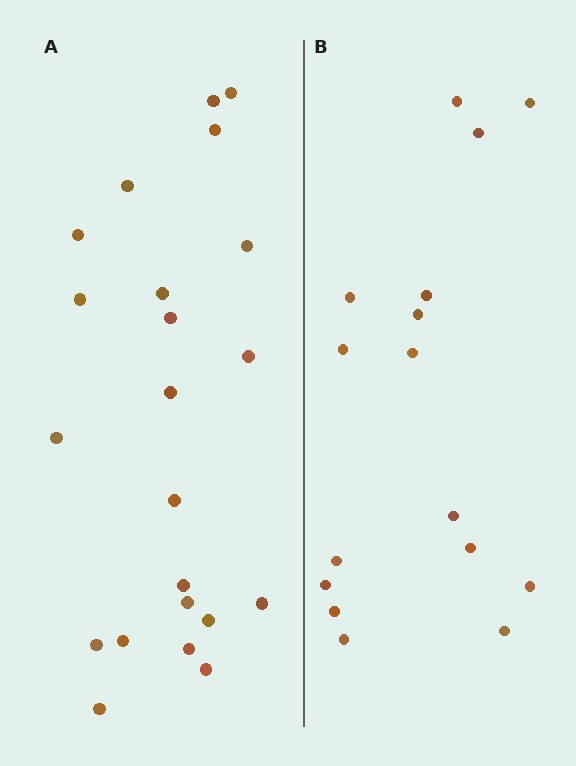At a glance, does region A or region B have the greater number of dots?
Region A (the left region) has more dots.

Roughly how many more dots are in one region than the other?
Region A has about 6 more dots than region B.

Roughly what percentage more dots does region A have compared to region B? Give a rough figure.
About 40% more.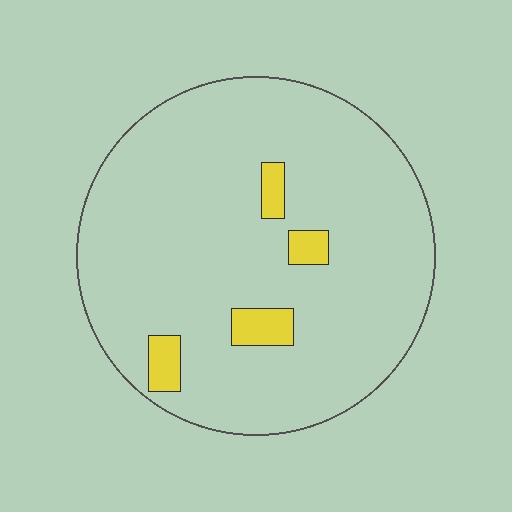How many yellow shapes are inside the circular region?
4.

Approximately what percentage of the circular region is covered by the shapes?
Approximately 5%.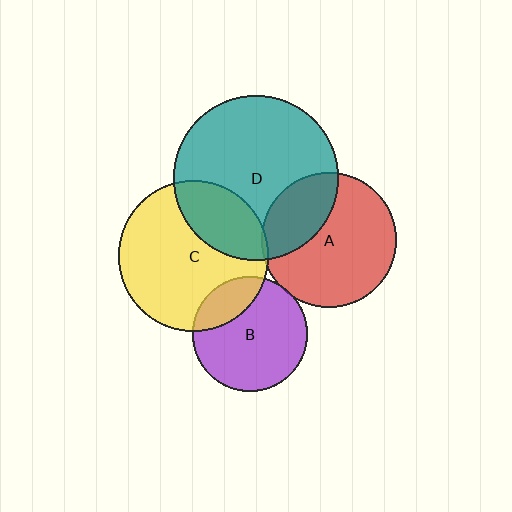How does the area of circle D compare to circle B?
Approximately 2.1 times.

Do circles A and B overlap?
Yes.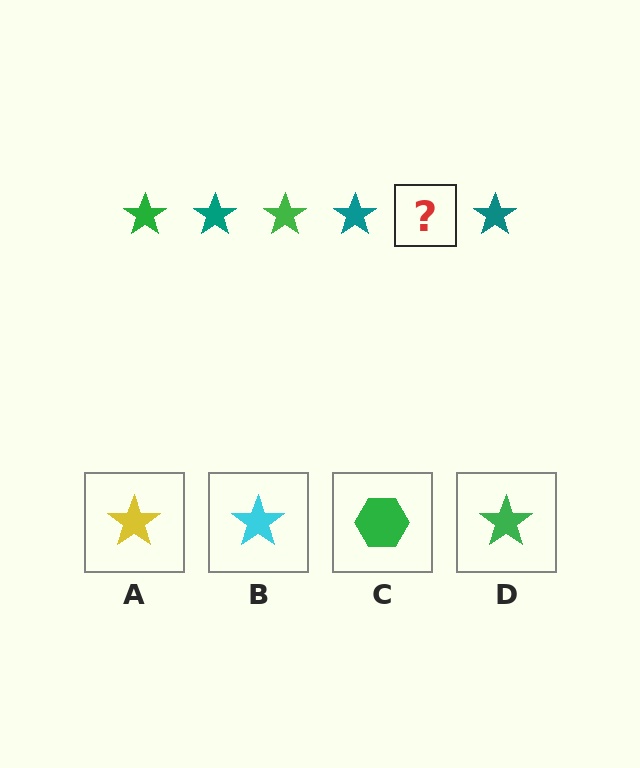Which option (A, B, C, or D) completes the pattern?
D.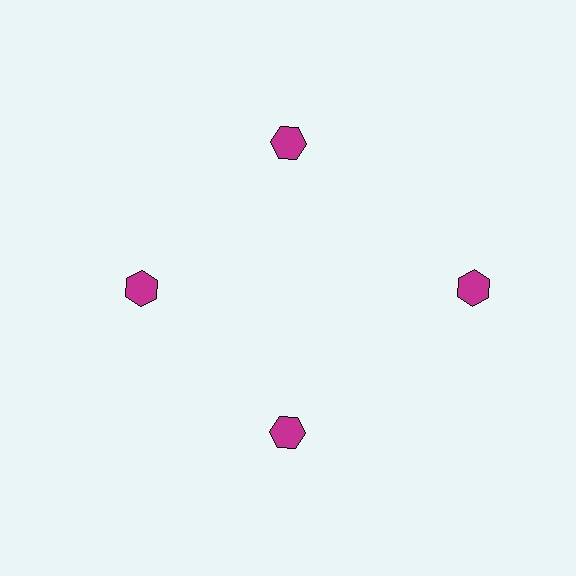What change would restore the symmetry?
The symmetry would be restored by moving it inward, back onto the ring so that all 4 hexagons sit at equal angles and equal distance from the center.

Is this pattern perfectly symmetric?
No. The 4 magenta hexagons are arranged in a ring, but one element near the 3 o'clock position is pushed outward from the center, breaking the 4-fold rotational symmetry.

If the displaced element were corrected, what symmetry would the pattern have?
It would have 4-fold rotational symmetry — the pattern would map onto itself every 90 degrees.